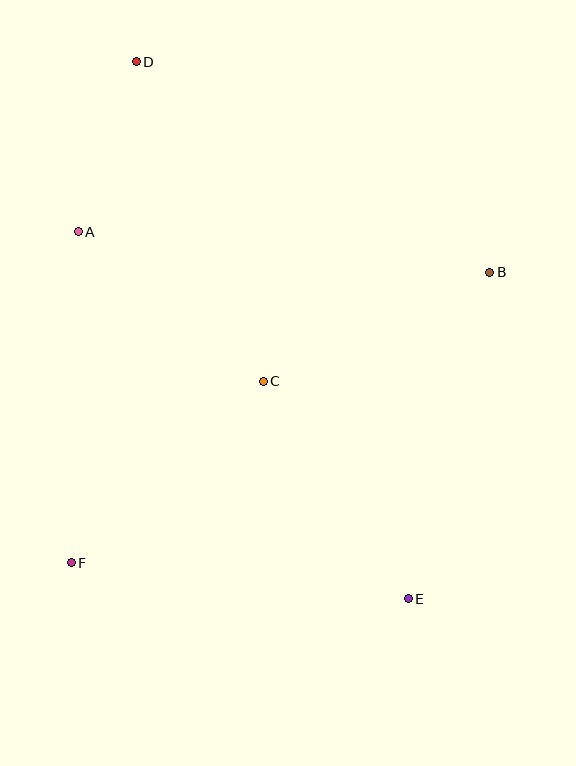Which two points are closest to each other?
Points A and D are closest to each other.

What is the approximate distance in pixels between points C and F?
The distance between C and F is approximately 264 pixels.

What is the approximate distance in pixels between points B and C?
The distance between B and C is approximately 251 pixels.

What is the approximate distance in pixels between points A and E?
The distance between A and E is approximately 493 pixels.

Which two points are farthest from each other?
Points D and E are farthest from each other.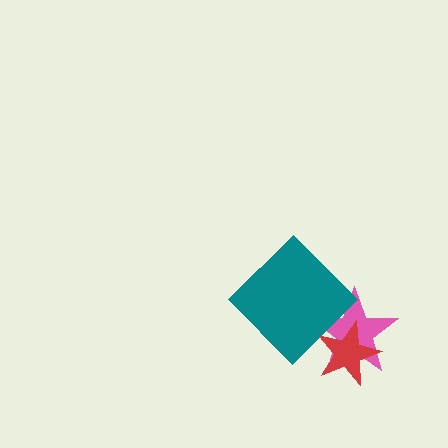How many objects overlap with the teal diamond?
1 object overlaps with the teal diamond.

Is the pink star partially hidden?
Yes, it is partially covered by another shape.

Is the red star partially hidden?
No, no other shape covers it.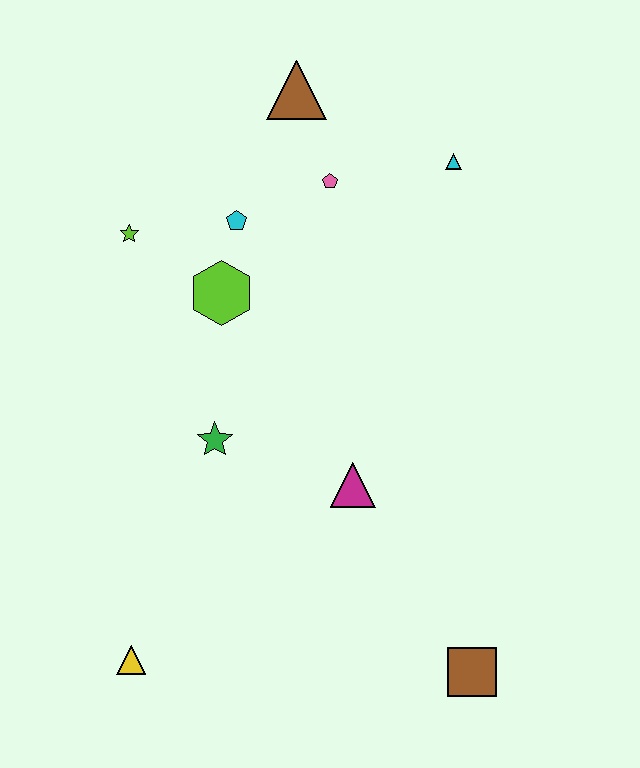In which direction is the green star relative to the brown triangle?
The green star is below the brown triangle.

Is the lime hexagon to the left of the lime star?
No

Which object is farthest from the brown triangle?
The brown square is farthest from the brown triangle.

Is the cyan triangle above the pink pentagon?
Yes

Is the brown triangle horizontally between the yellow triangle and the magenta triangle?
Yes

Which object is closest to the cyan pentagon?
The lime hexagon is closest to the cyan pentagon.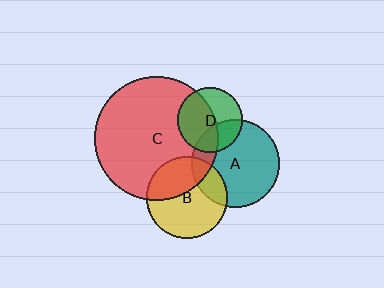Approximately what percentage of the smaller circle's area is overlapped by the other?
Approximately 30%.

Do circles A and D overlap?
Yes.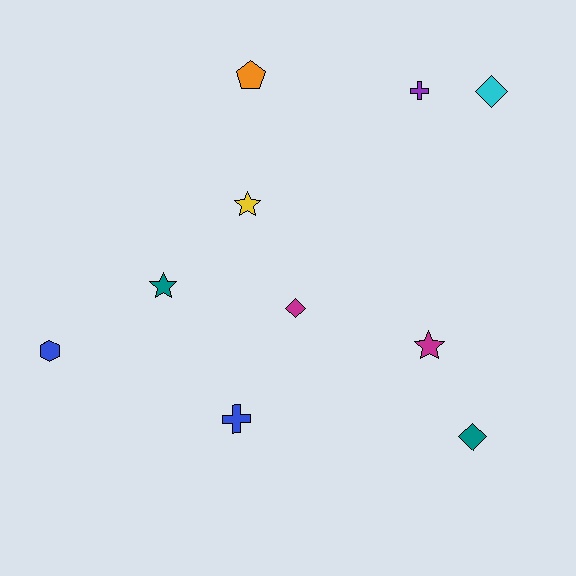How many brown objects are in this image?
There are no brown objects.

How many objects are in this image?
There are 10 objects.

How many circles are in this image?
There are no circles.